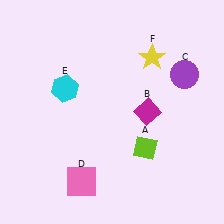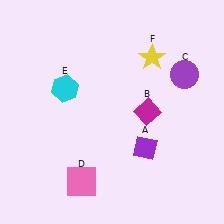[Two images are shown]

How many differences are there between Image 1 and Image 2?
There is 1 difference between the two images.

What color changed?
The diamond (A) changed from lime in Image 1 to purple in Image 2.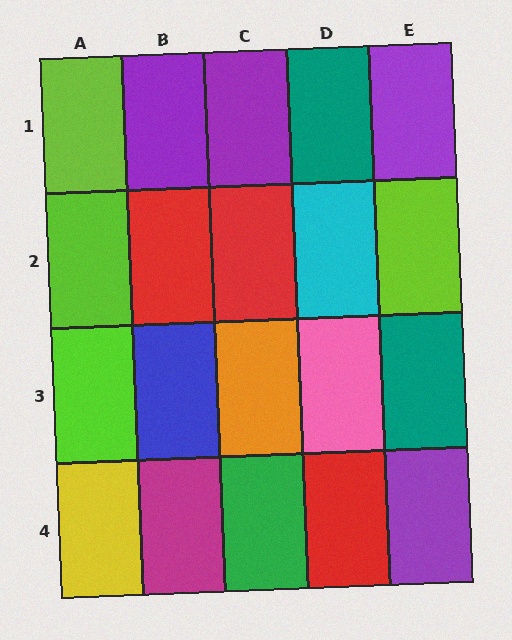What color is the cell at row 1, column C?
Purple.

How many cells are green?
1 cell is green.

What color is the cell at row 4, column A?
Yellow.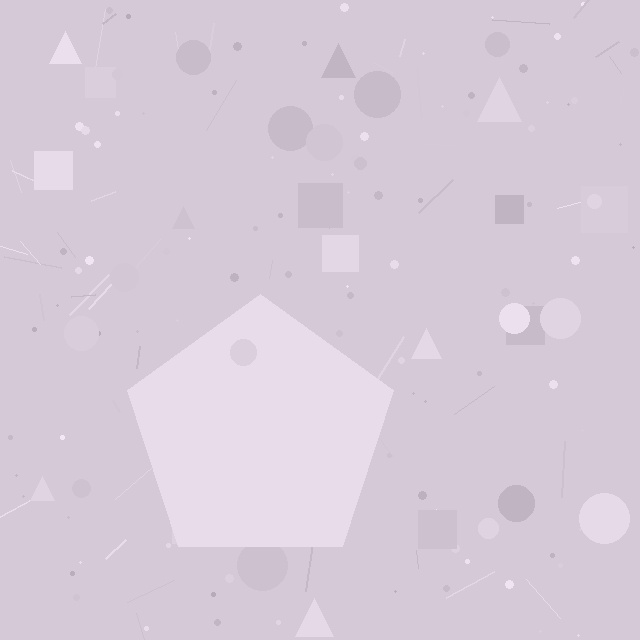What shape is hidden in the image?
A pentagon is hidden in the image.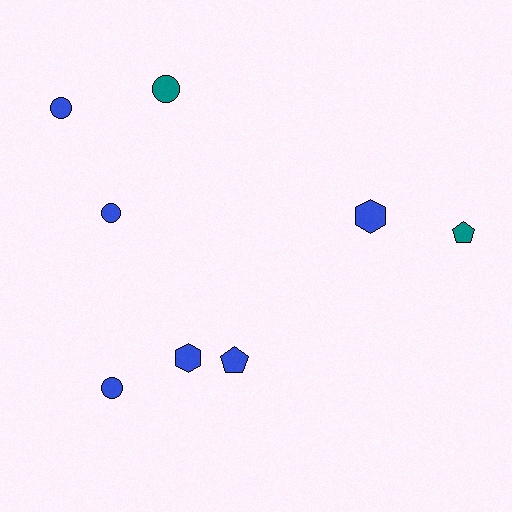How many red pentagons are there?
There are no red pentagons.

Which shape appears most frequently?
Circle, with 4 objects.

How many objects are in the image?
There are 8 objects.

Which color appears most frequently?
Blue, with 6 objects.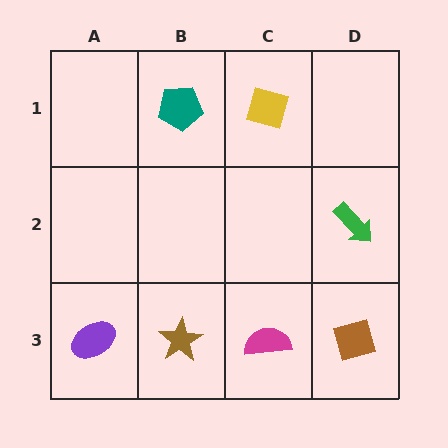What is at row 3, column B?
A brown star.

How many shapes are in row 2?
1 shape.